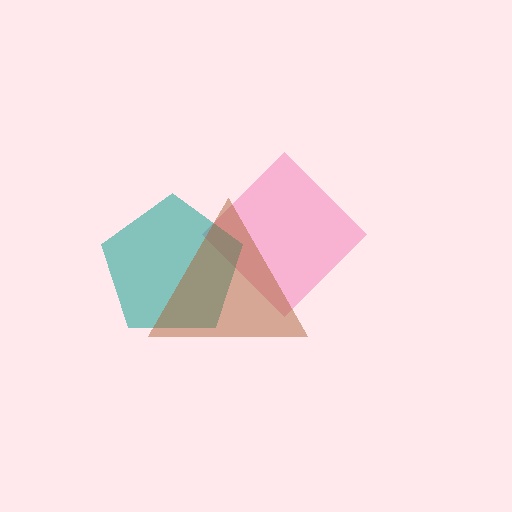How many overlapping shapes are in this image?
There are 3 overlapping shapes in the image.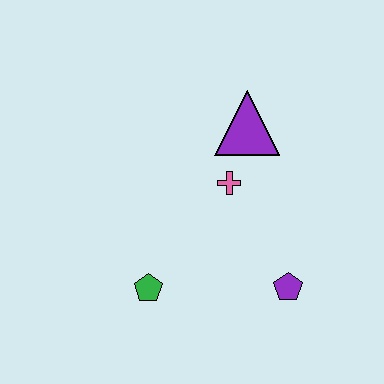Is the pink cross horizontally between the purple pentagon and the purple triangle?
No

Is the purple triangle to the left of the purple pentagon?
Yes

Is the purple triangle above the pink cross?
Yes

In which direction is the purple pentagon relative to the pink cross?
The purple pentagon is below the pink cross.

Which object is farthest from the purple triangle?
The green pentagon is farthest from the purple triangle.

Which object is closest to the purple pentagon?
The pink cross is closest to the purple pentagon.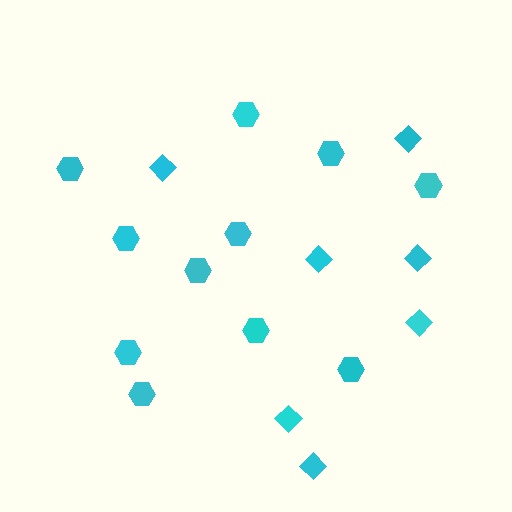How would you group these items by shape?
There are 2 groups: one group of hexagons (11) and one group of diamonds (7).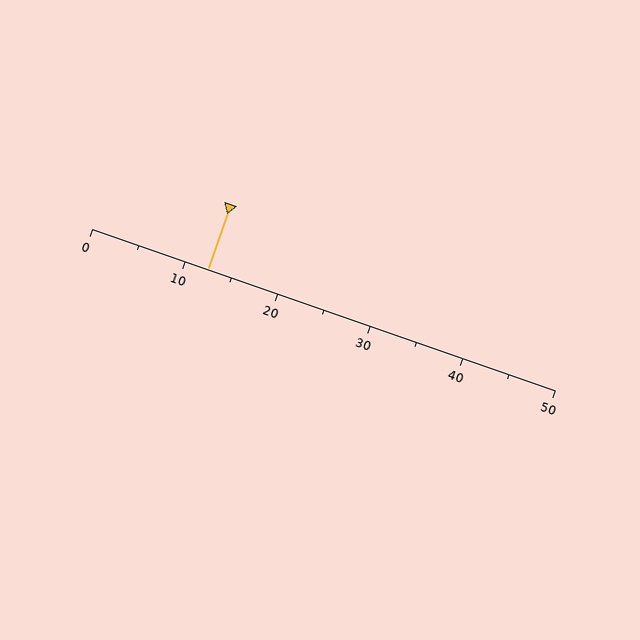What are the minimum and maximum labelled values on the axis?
The axis runs from 0 to 50.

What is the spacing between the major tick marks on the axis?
The major ticks are spaced 10 apart.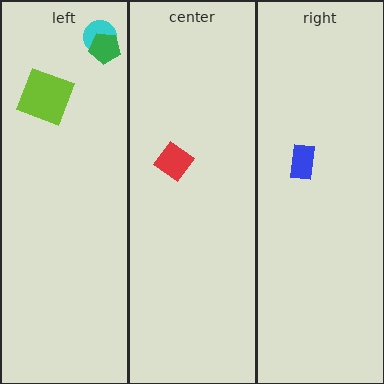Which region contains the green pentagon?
The left region.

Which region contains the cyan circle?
The left region.